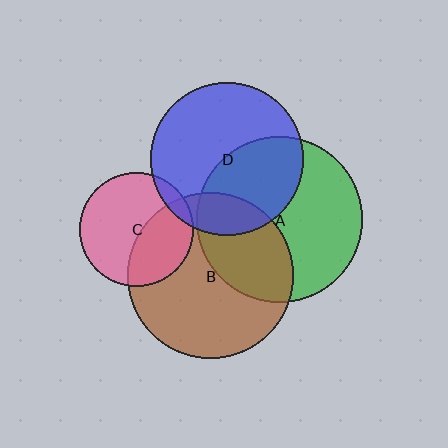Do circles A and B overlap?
Yes.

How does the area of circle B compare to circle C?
Approximately 2.1 times.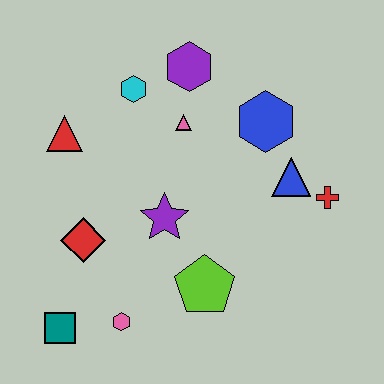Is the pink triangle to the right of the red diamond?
Yes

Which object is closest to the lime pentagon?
The purple star is closest to the lime pentagon.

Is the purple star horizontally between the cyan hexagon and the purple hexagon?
Yes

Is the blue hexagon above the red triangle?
Yes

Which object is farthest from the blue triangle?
The teal square is farthest from the blue triangle.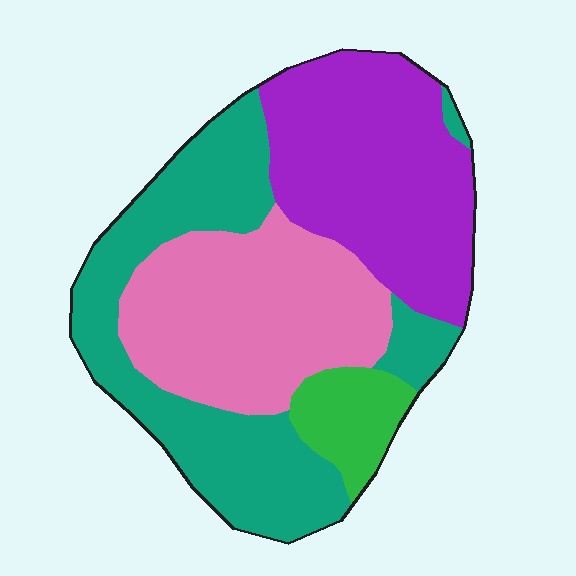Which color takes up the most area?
Teal, at roughly 35%.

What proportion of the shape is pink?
Pink takes up about one quarter (1/4) of the shape.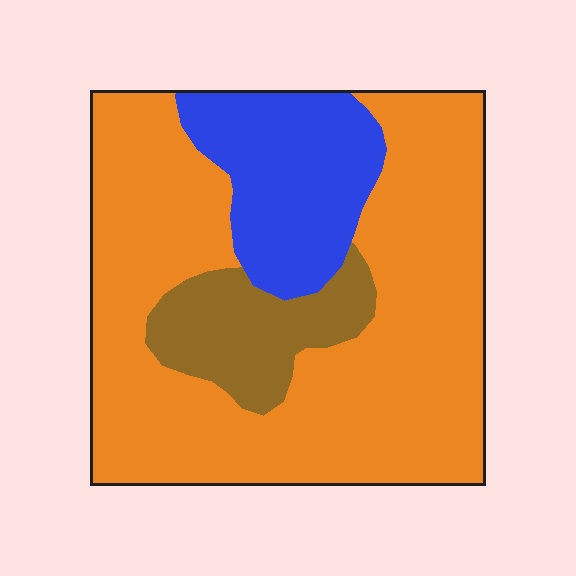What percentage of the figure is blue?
Blue covers 19% of the figure.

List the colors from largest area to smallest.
From largest to smallest: orange, blue, brown.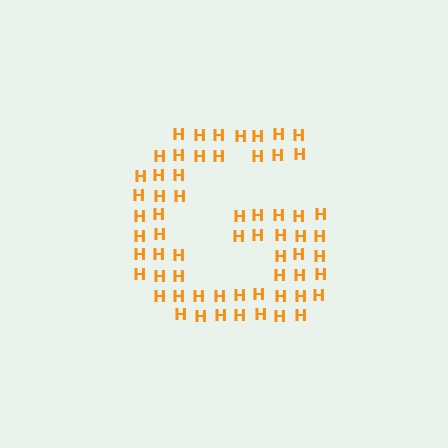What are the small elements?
The small elements are letter H's.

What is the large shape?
The large shape is the letter G.